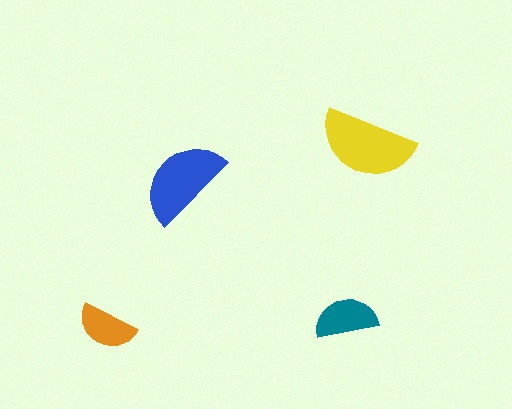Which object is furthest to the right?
The yellow semicircle is rightmost.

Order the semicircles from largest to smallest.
the yellow one, the blue one, the teal one, the orange one.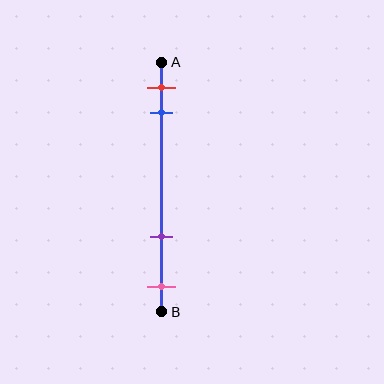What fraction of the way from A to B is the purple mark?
The purple mark is approximately 70% (0.7) of the way from A to B.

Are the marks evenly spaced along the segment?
No, the marks are not evenly spaced.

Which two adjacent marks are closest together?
The red and blue marks are the closest adjacent pair.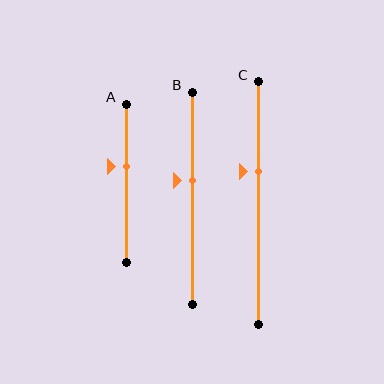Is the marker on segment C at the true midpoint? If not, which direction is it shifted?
No, the marker on segment C is shifted upward by about 13% of the segment length.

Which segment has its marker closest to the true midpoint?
Segment B has its marker closest to the true midpoint.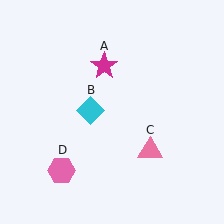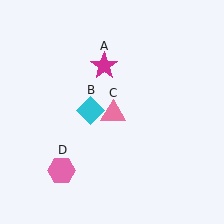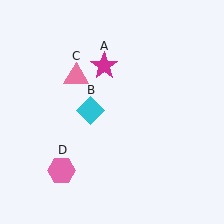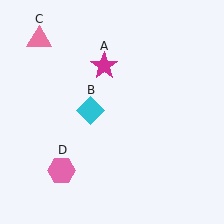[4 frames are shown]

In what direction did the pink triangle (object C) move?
The pink triangle (object C) moved up and to the left.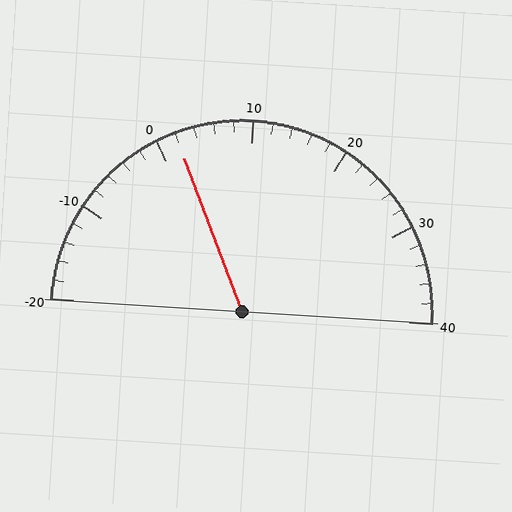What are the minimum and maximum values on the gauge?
The gauge ranges from -20 to 40.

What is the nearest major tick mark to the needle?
The nearest major tick mark is 0.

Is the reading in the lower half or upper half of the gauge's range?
The reading is in the lower half of the range (-20 to 40).